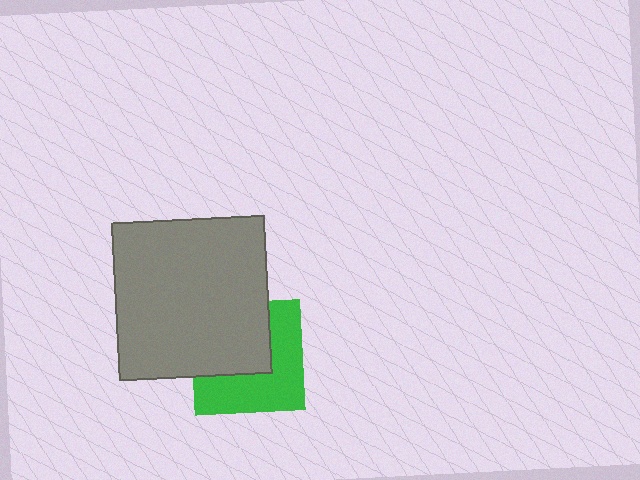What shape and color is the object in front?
The object in front is a gray rectangle.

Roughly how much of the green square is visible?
About half of it is visible (roughly 53%).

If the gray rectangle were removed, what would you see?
You would see the complete green square.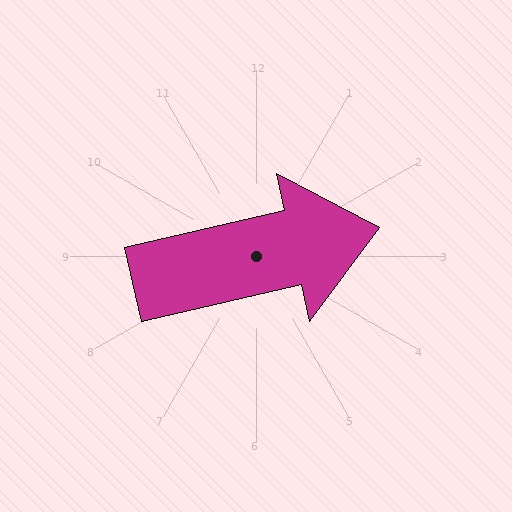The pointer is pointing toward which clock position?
Roughly 3 o'clock.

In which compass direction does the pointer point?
East.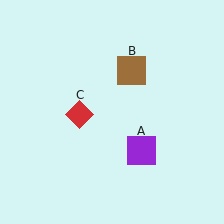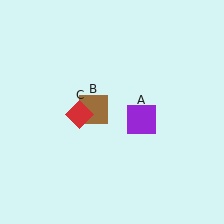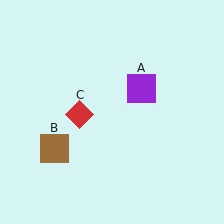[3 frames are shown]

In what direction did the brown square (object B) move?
The brown square (object B) moved down and to the left.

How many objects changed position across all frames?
2 objects changed position: purple square (object A), brown square (object B).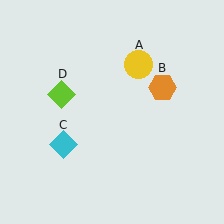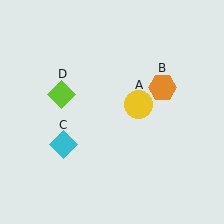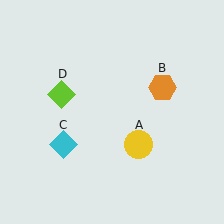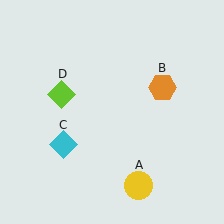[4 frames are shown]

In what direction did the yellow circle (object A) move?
The yellow circle (object A) moved down.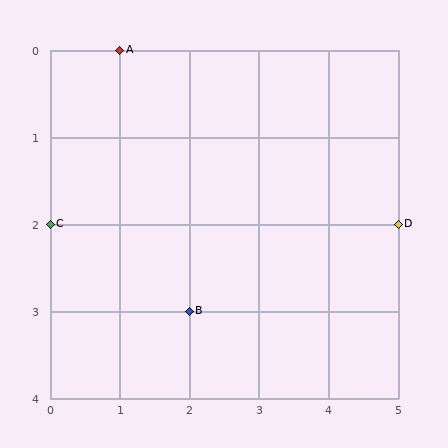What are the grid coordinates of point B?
Point B is at grid coordinates (2, 3).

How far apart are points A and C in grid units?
Points A and C are 1 column and 2 rows apart (about 2.2 grid units diagonally).